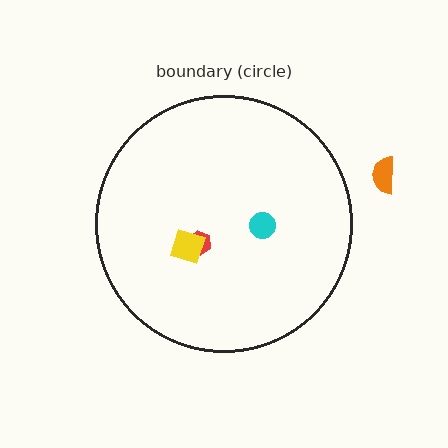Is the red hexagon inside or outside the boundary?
Inside.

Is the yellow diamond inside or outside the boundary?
Inside.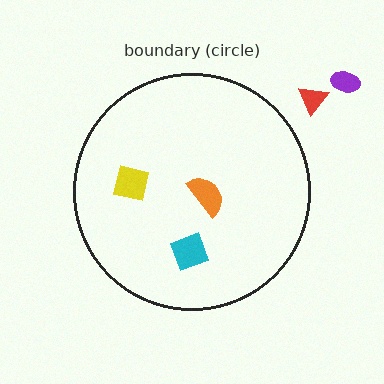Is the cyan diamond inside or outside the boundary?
Inside.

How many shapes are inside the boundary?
3 inside, 2 outside.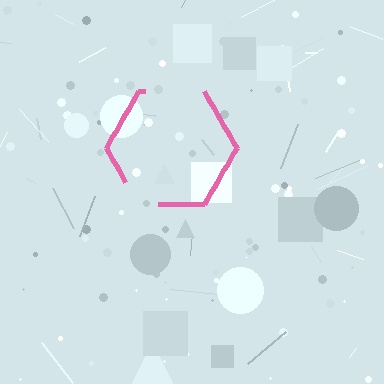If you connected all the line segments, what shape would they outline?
They would outline a hexagon.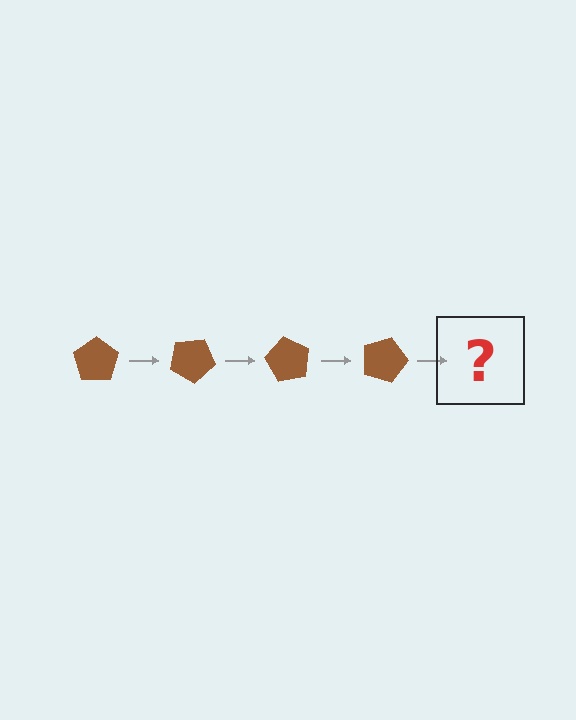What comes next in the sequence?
The next element should be a brown pentagon rotated 120 degrees.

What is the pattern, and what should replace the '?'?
The pattern is that the pentagon rotates 30 degrees each step. The '?' should be a brown pentagon rotated 120 degrees.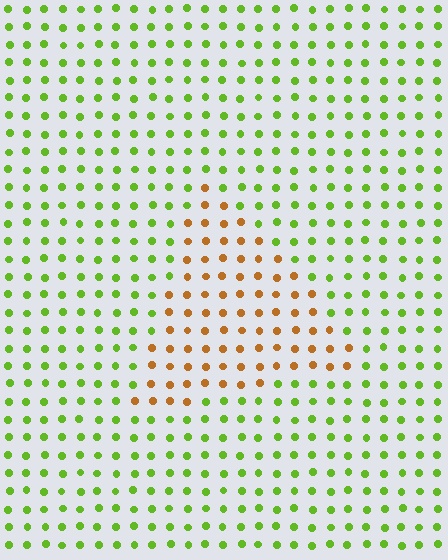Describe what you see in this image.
The image is filled with small lime elements in a uniform arrangement. A triangle-shaped region is visible where the elements are tinted to a slightly different hue, forming a subtle color boundary.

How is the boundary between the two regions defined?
The boundary is defined purely by a slight shift in hue (about 65 degrees). Spacing, size, and orientation are identical on both sides.